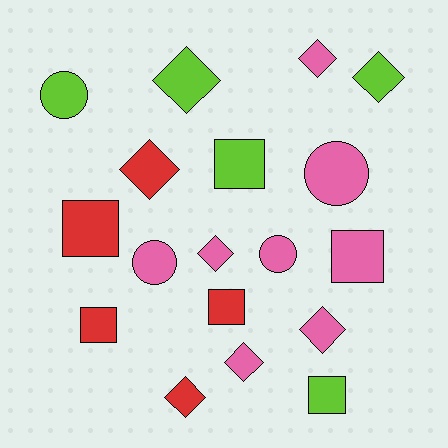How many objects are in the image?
There are 18 objects.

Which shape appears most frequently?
Diamond, with 8 objects.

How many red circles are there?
There are no red circles.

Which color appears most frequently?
Pink, with 8 objects.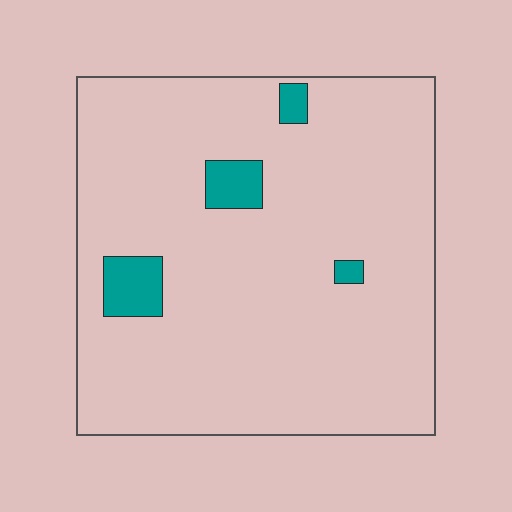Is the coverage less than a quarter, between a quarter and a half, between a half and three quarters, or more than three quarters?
Less than a quarter.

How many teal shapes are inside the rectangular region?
4.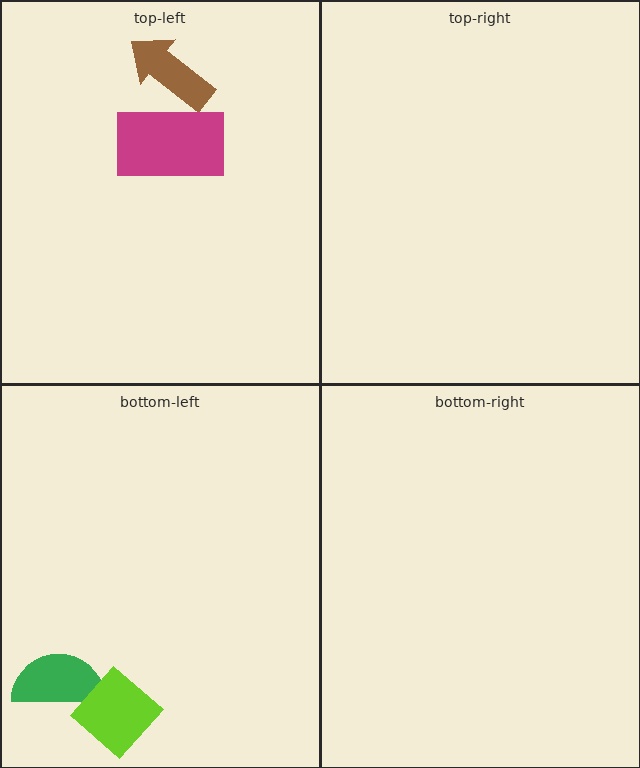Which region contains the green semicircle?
The bottom-left region.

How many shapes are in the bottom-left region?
2.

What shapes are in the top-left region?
The brown arrow, the magenta rectangle.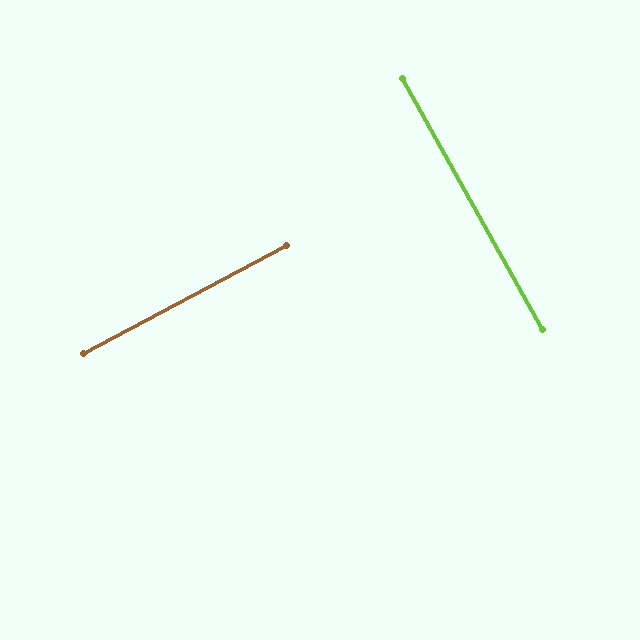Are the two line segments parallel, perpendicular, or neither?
Perpendicular — they meet at approximately 89°.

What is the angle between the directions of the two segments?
Approximately 89 degrees.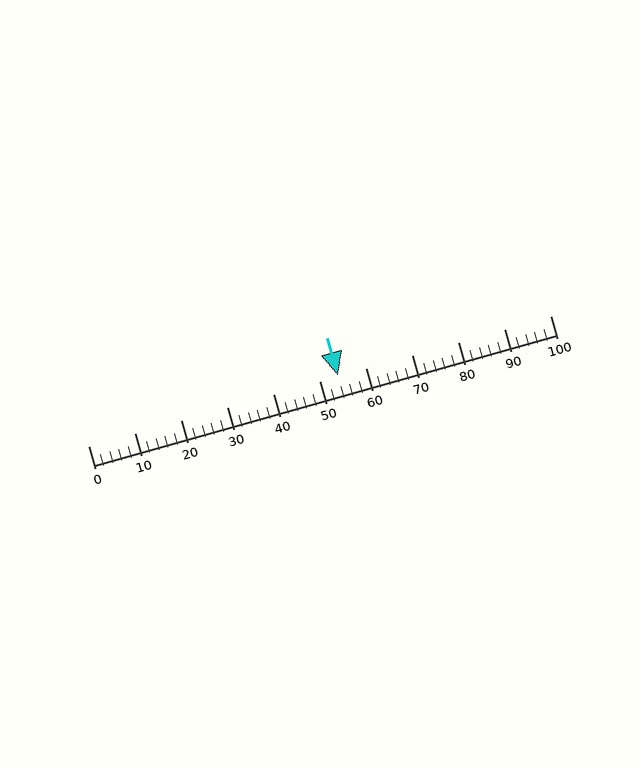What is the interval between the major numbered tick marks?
The major tick marks are spaced 10 units apart.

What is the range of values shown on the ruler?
The ruler shows values from 0 to 100.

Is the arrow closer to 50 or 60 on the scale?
The arrow is closer to 50.